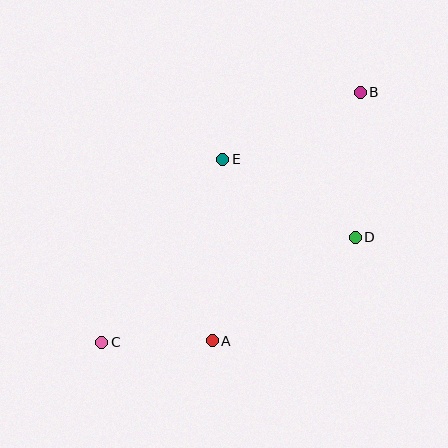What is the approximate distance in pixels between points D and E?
The distance between D and E is approximately 153 pixels.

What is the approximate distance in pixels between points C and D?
The distance between C and D is approximately 274 pixels.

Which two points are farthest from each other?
Points B and C are farthest from each other.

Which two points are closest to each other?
Points A and C are closest to each other.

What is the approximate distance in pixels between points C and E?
The distance between C and E is approximately 219 pixels.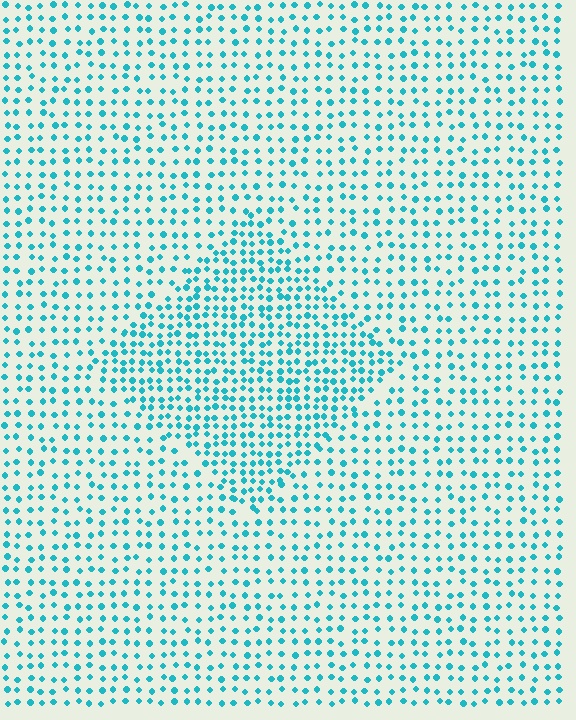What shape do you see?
I see a diamond.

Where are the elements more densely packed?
The elements are more densely packed inside the diamond boundary.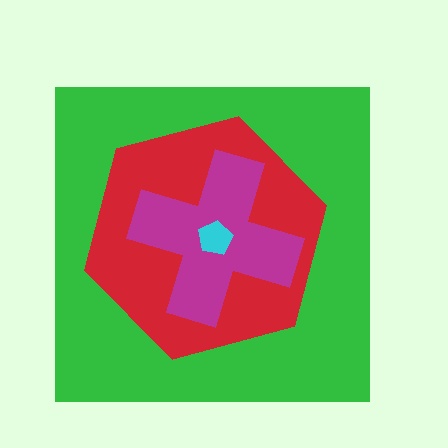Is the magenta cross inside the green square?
Yes.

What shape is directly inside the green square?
The red hexagon.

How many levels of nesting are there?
4.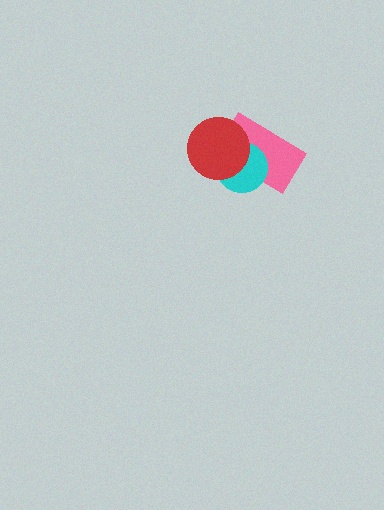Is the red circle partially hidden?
No, no other shape covers it.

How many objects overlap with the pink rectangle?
2 objects overlap with the pink rectangle.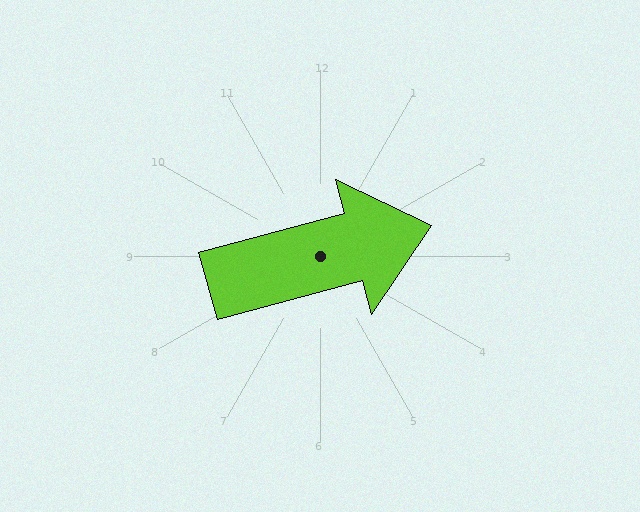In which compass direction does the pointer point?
East.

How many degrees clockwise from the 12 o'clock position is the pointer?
Approximately 75 degrees.